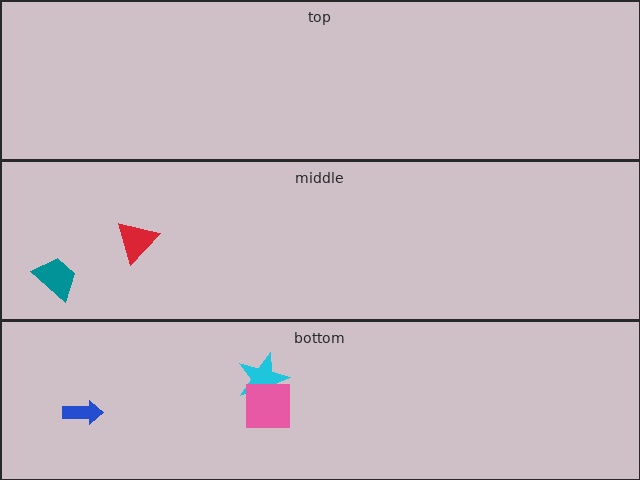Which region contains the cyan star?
The bottom region.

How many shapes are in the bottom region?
3.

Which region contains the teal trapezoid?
The middle region.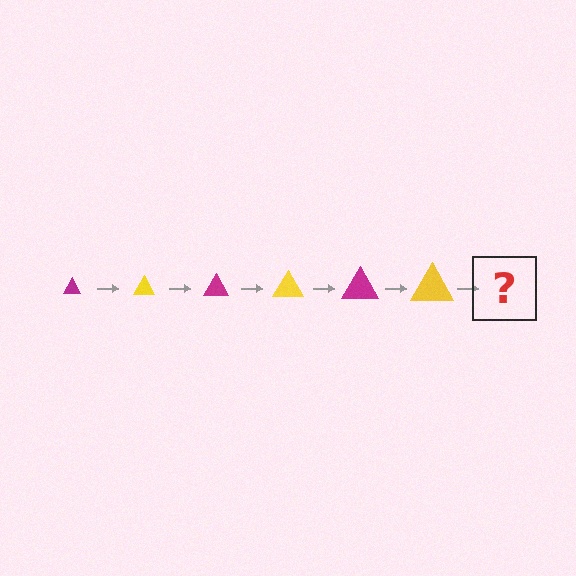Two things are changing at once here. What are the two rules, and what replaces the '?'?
The two rules are that the triangle grows larger each step and the color cycles through magenta and yellow. The '?' should be a magenta triangle, larger than the previous one.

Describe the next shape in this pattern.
It should be a magenta triangle, larger than the previous one.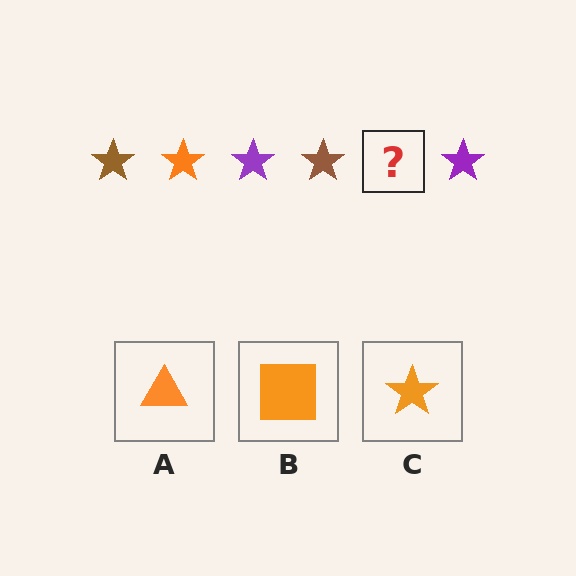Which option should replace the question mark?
Option C.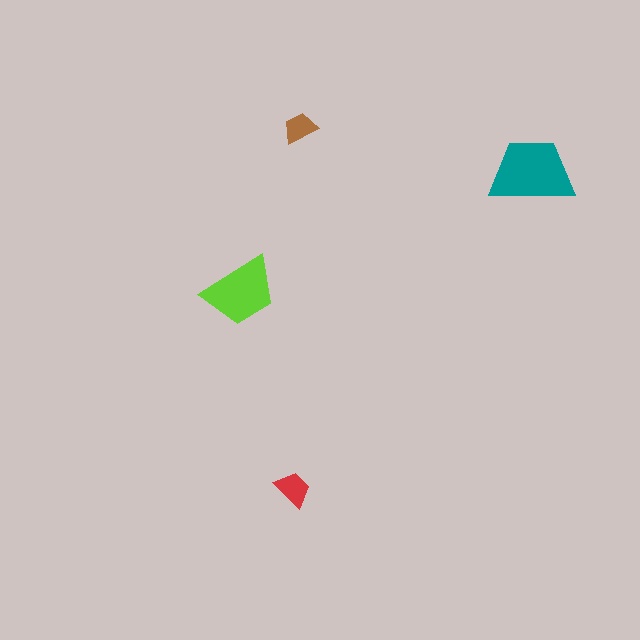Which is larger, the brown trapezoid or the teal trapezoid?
The teal one.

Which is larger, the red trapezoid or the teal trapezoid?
The teal one.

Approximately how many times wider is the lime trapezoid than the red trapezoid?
About 2 times wider.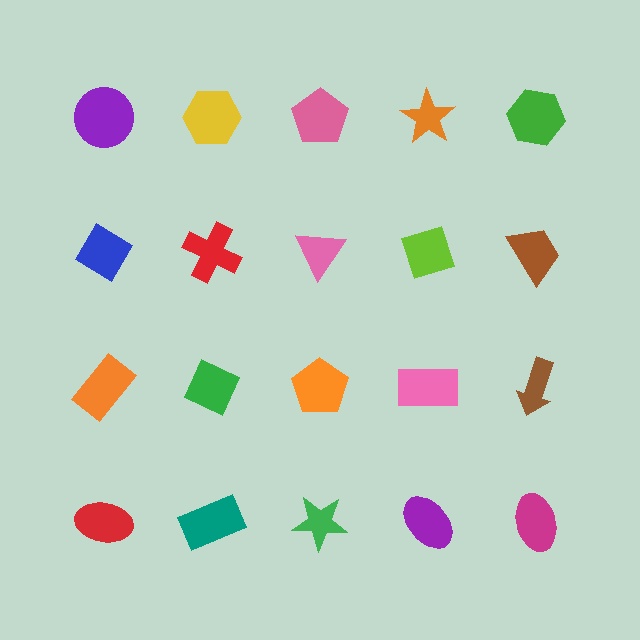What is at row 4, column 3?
A green star.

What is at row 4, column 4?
A purple ellipse.